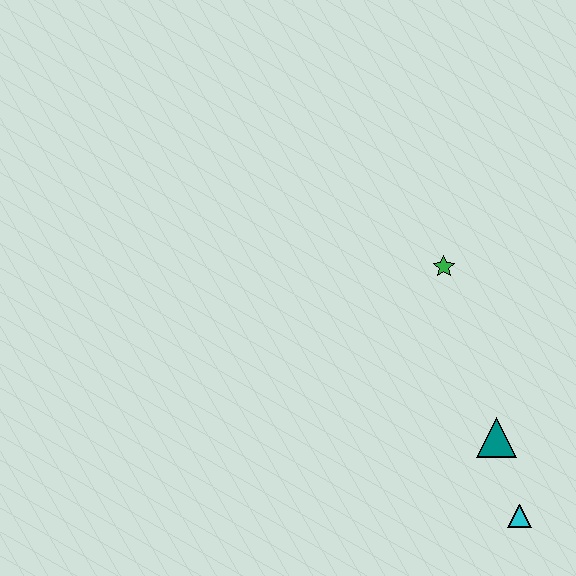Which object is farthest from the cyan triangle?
The green star is farthest from the cyan triangle.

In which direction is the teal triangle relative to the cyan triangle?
The teal triangle is above the cyan triangle.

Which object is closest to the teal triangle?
The cyan triangle is closest to the teal triangle.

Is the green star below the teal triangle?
No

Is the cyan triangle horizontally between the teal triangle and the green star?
No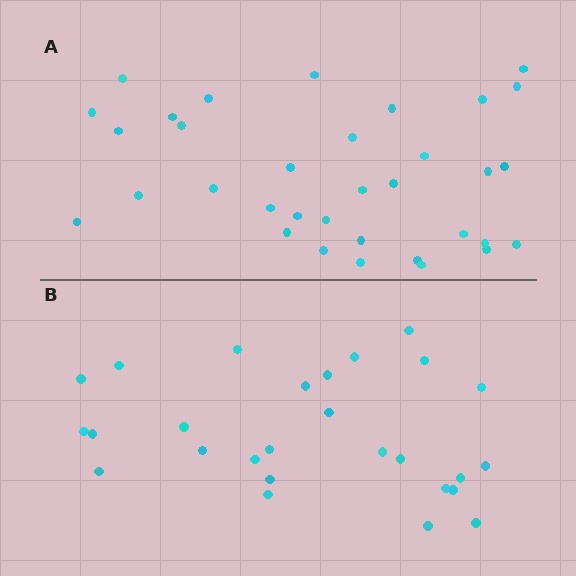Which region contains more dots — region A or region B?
Region A (the top region) has more dots.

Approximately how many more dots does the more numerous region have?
Region A has roughly 8 or so more dots than region B.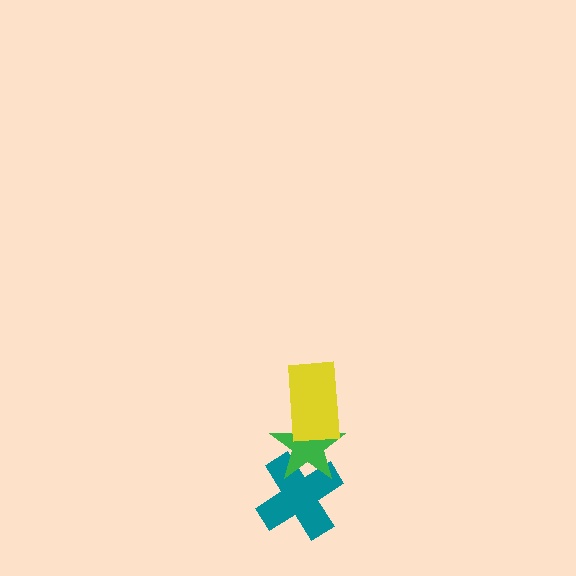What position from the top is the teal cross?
The teal cross is 3rd from the top.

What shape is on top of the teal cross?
The green star is on top of the teal cross.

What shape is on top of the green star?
The yellow rectangle is on top of the green star.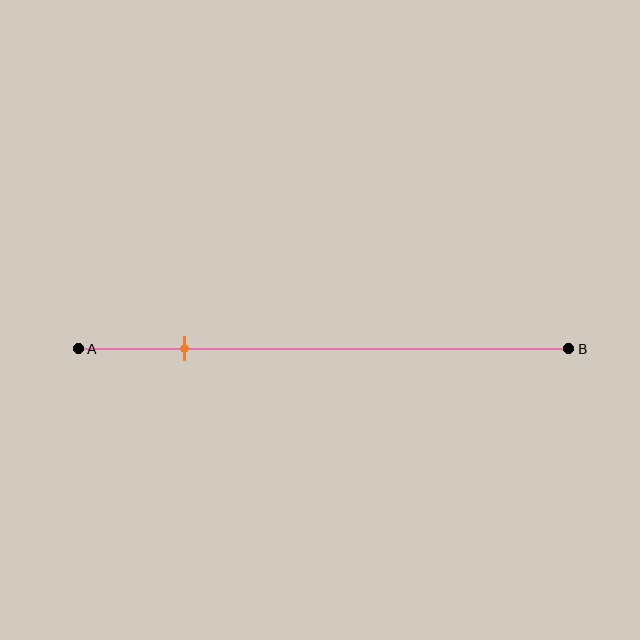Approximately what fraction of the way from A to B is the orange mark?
The orange mark is approximately 20% of the way from A to B.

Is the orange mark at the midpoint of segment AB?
No, the mark is at about 20% from A, not at the 50% midpoint.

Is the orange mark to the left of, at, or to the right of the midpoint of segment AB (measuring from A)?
The orange mark is to the left of the midpoint of segment AB.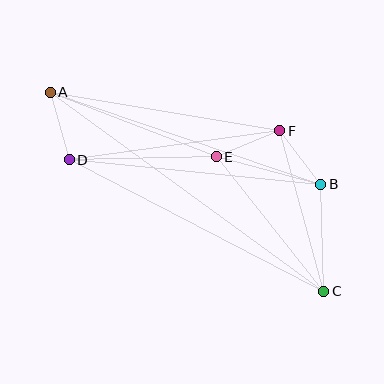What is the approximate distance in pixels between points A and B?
The distance between A and B is approximately 286 pixels.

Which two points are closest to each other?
Points B and F are closest to each other.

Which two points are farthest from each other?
Points A and C are farthest from each other.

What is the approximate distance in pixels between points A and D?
The distance between A and D is approximately 70 pixels.